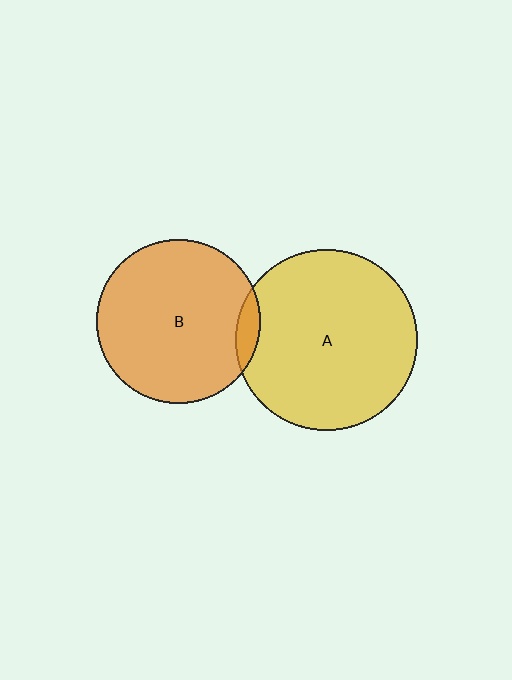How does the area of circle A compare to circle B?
Approximately 1.2 times.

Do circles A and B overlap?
Yes.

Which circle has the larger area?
Circle A (yellow).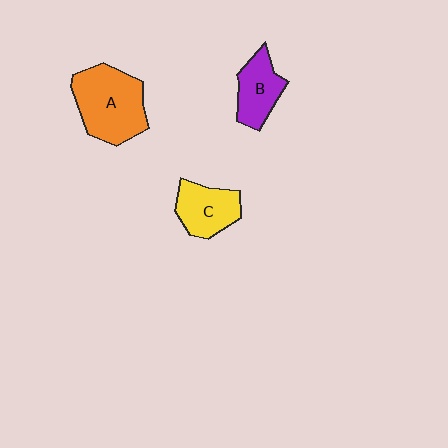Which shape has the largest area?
Shape A (orange).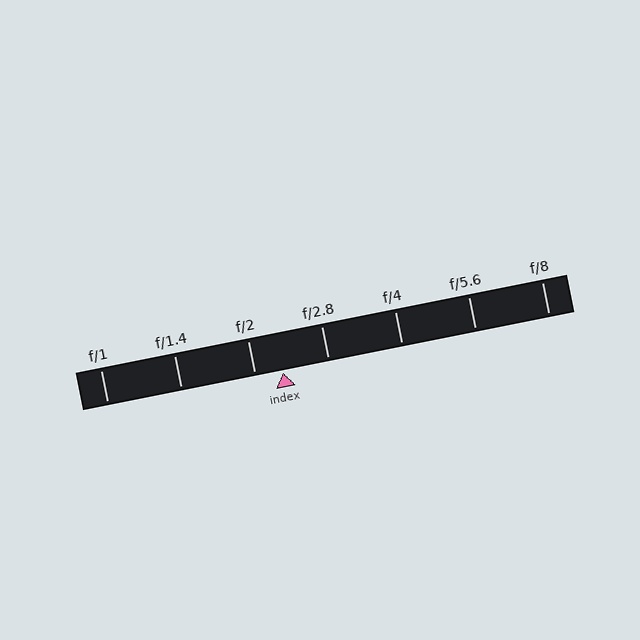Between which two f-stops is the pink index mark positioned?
The index mark is between f/2 and f/2.8.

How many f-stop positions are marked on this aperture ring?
There are 7 f-stop positions marked.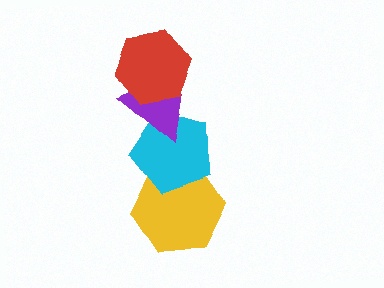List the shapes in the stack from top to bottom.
From top to bottom: the red hexagon, the purple triangle, the cyan pentagon, the yellow hexagon.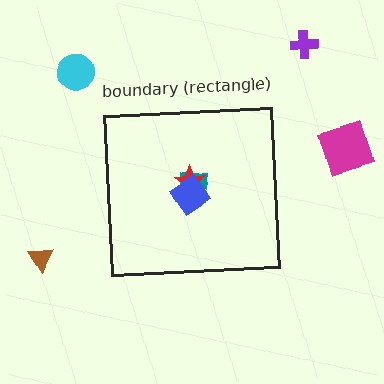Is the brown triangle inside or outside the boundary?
Outside.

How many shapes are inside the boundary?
3 inside, 4 outside.